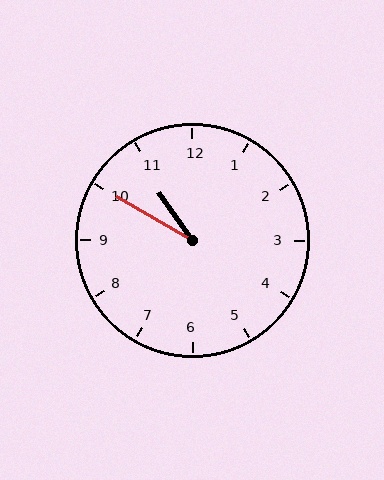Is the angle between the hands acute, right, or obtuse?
It is acute.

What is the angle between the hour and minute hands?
Approximately 25 degrees.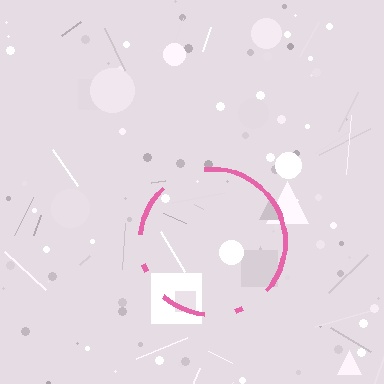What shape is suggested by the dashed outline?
The dashed outline suggests a circle.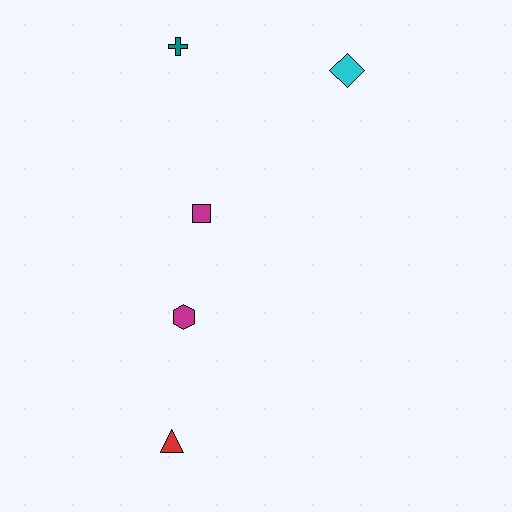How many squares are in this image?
There is 1 square.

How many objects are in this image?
There are 5 objects.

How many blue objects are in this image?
There are no blue objects.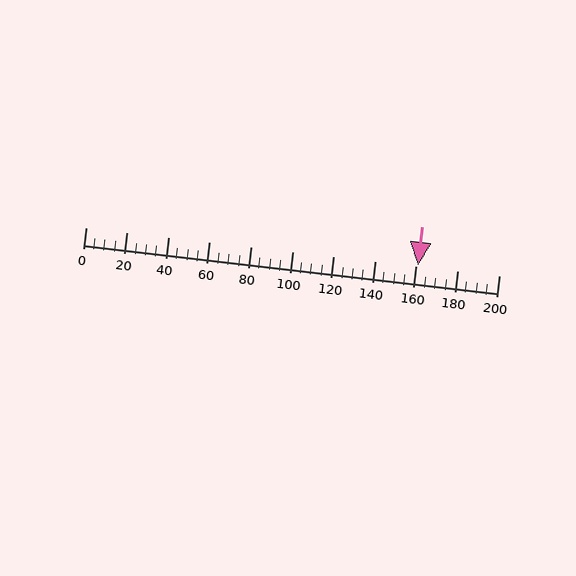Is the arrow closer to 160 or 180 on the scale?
The arrow is closer to 160.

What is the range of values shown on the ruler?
The ruler shows values from 0 to 200.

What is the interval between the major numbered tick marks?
The major tick marks are spaced 20 units apart.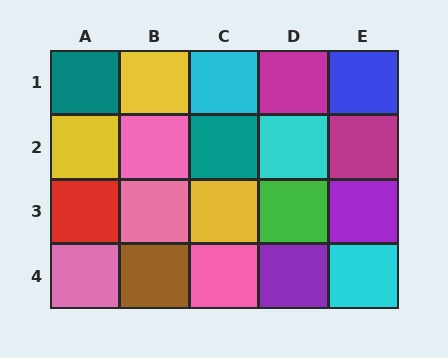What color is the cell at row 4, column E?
Cyan.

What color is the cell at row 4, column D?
Purple.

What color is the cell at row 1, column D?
Magenta.